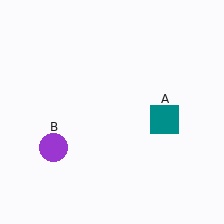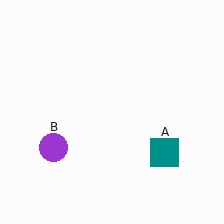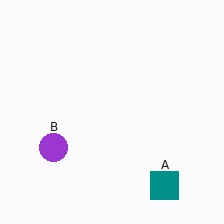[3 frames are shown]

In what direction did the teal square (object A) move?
The teal square (object A) moved down.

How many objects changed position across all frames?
1 object changed position: teal square (object A).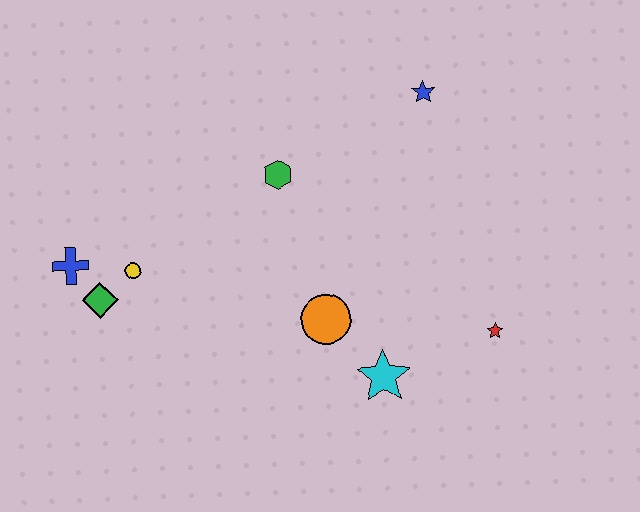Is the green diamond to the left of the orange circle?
Yes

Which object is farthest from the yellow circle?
The red star is farthest from the yellow circle.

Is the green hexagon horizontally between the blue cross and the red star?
Yes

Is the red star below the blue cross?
Yes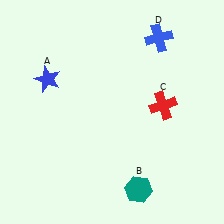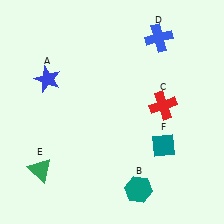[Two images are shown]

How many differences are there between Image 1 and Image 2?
There are 2 differences between the two images.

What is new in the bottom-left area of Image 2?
A green triangle (E) was added in the bottom-left area of Image 2.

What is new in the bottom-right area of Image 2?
A teal diamond (F) was added in the bottom-right area of Image 2.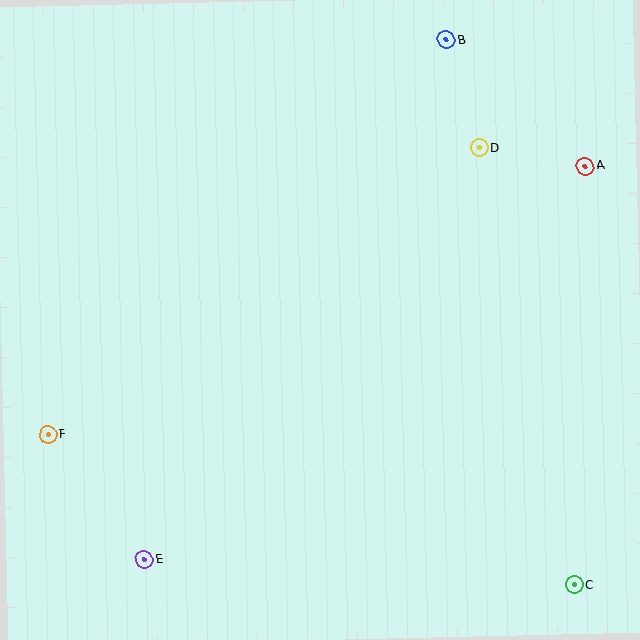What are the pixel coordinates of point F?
Point F is at (48, 435).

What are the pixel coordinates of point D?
Point D is at (479, 148).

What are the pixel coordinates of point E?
Point E is at (144, 559).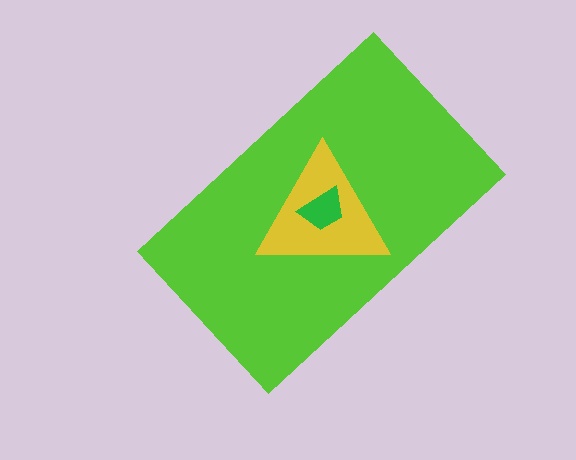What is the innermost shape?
The green trapezoid.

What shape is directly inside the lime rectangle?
The yellow triangle.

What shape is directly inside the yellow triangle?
The green trapezoid.